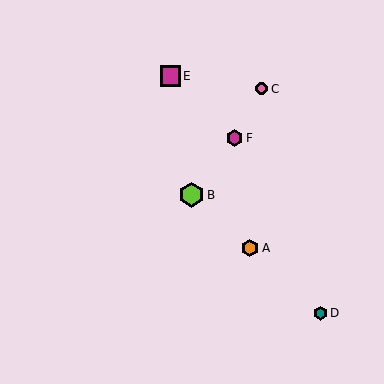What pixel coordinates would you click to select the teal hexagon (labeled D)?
Click at (320, 313) to select the teal hexagon D.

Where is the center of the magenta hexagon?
The center of the magenta hexagon is at (234, 138).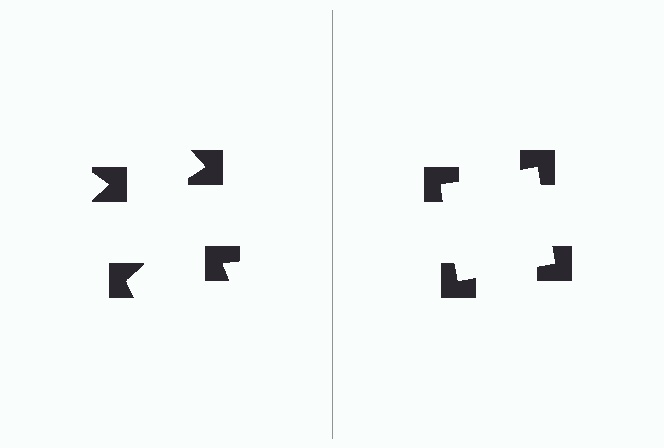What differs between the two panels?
The notched squares are positioned identically on both sides; only the wedge orientations differ. On the right they align to a square; on the left they are misaligned.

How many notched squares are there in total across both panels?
8 — 4 on each side.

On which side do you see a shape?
An illusory square appears on the right side. On the left side the wedge cuts are rotated, so no coherent shape forms.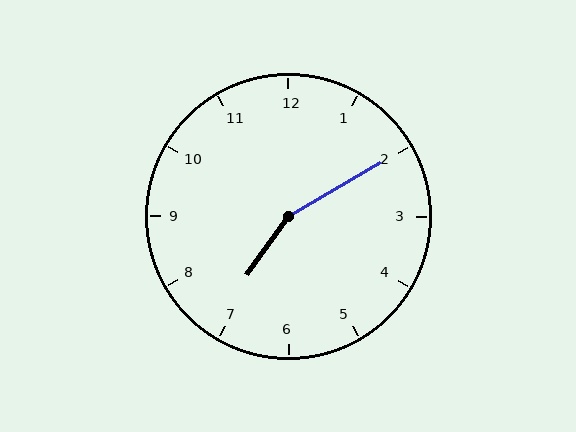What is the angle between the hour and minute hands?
Approximately 155 degrees.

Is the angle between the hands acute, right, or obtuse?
It is obtuse.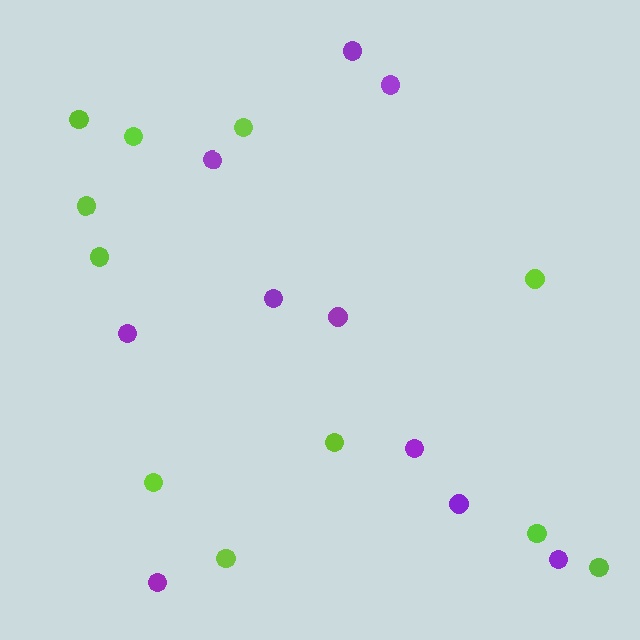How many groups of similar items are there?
There are 2 groups: one group of lime circles (11) and one group of purple circles (10).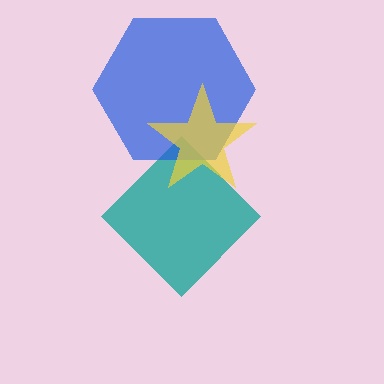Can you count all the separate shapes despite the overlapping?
Yes, there are 3 separate shapes.